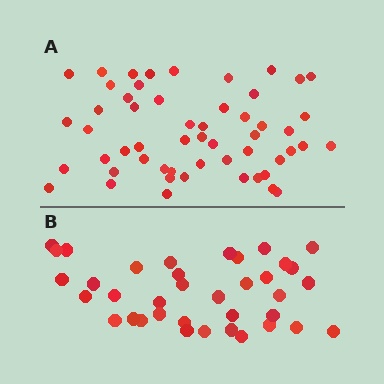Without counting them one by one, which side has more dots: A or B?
Region A (the top region) has more dots.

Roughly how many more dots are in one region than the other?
Region A has approximately 15 more dots than region B.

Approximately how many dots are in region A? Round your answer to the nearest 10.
About 50 dots. (The exact count is 54, which rounds to 50.)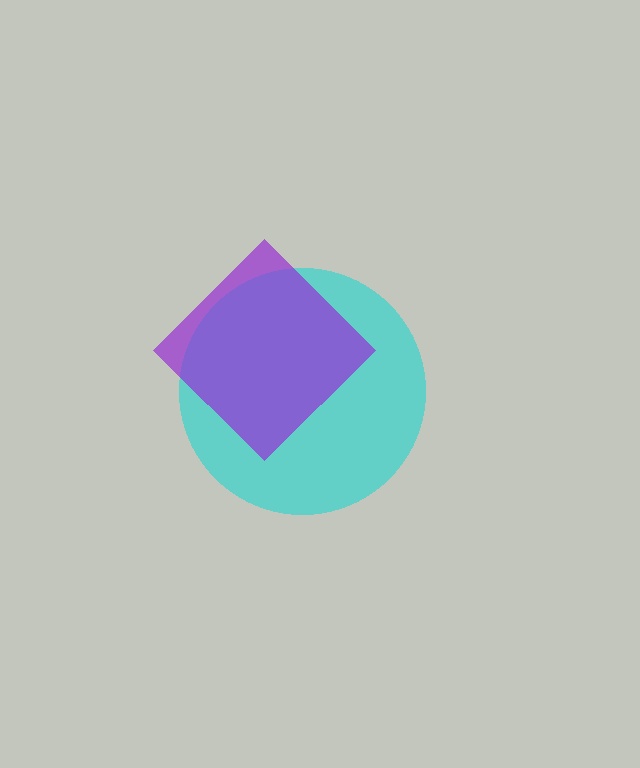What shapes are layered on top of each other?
The layered shapes are: a cyan circle, a purple diamond.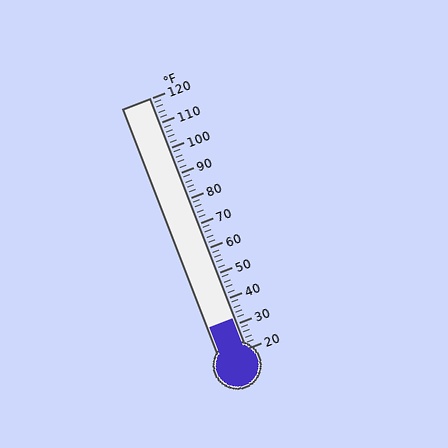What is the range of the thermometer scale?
The thermometer scale ranges from 20°F to 120°F.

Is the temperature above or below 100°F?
The temperature is below 100°F.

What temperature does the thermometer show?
The thermometer shows approximately 32°F.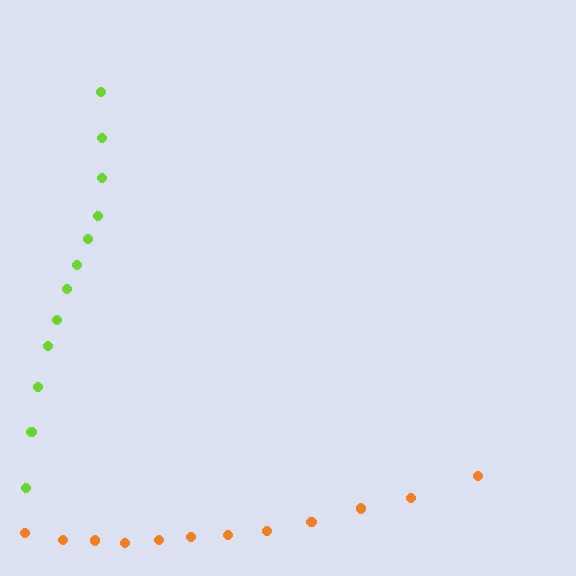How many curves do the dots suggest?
There are 2 distinct paths.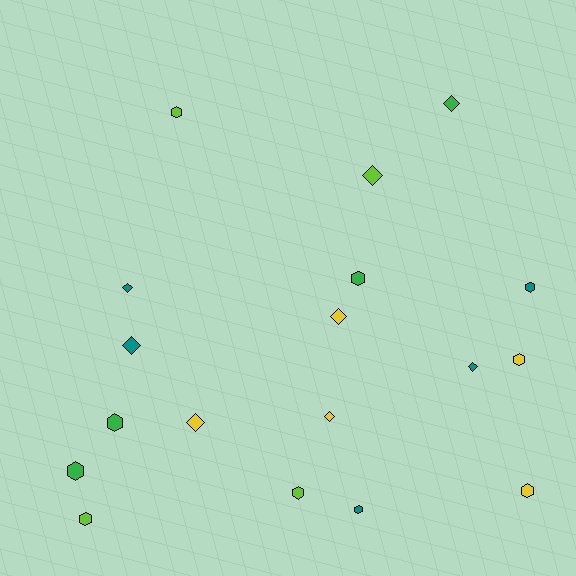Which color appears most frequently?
Teal, with 5 objects.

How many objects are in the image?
There are 18 objects.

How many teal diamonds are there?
There are 3 teal diamonds.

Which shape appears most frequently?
Hexagon, with 10 objects.